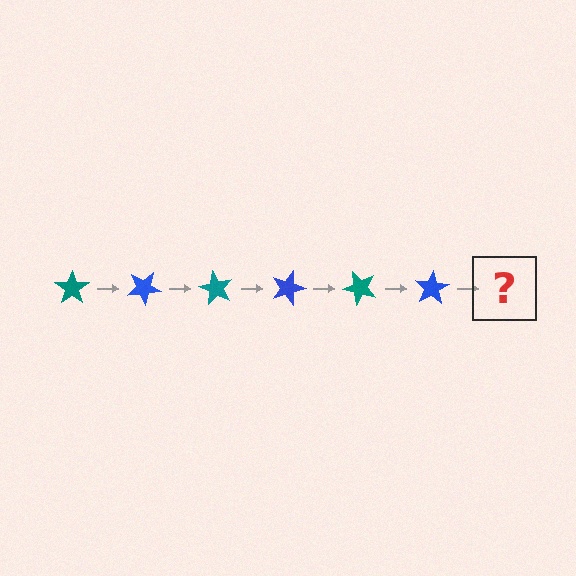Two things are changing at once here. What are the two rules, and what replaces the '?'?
The two rules are that it rotates 30 degrees each step and the color cycles through teal and blue. The '?' should be a teal star, rotated 180 degrees from the start.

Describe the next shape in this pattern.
It should be a teal star, rotated 180 degrees from the start.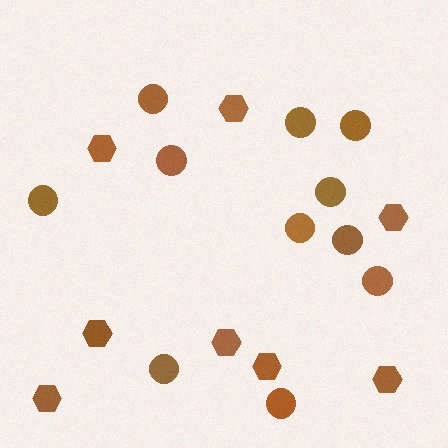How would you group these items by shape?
There are 2 groups: one group of hexagons (8) and one group of circles (11).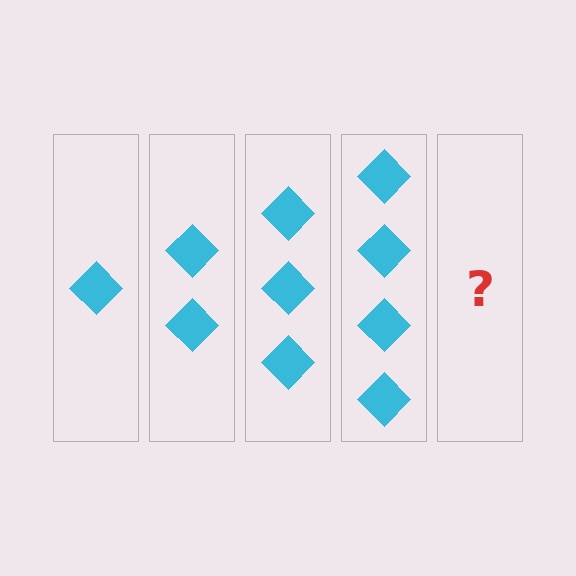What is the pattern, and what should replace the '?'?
The pattern is that each step adds one more diamond. The '?' should be 5 diamonds.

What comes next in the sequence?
The next element should be 5 diamonds.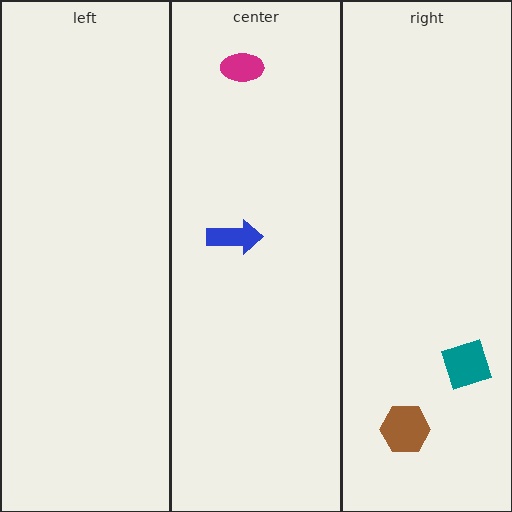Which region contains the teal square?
The right region.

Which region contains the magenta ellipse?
The center region.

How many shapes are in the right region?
2.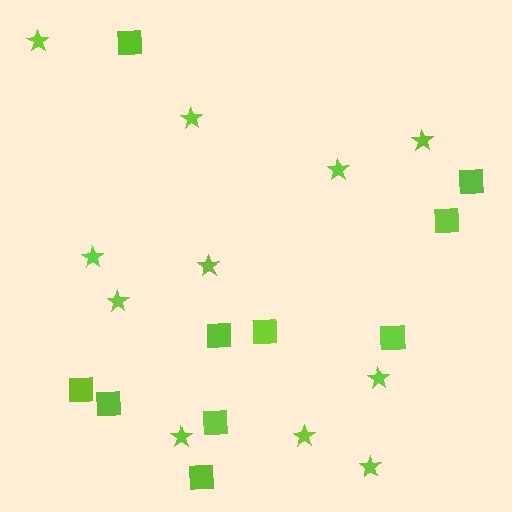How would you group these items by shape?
There are 2 groups: one group of stars (11) and one group of squares (10).